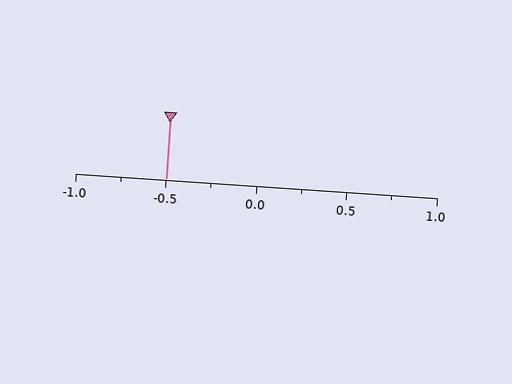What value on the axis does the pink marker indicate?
The marker indicates approximately -0.5.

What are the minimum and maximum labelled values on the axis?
The axis runs from -1.0 to 1.0.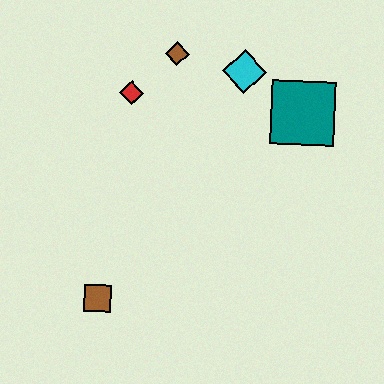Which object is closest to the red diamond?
The brown diamond is closest to the red diamond.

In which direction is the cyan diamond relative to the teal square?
The cyan diamond is to the left of the teal square.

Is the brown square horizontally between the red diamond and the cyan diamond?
No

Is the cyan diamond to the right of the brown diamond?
Yes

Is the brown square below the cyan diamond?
Yes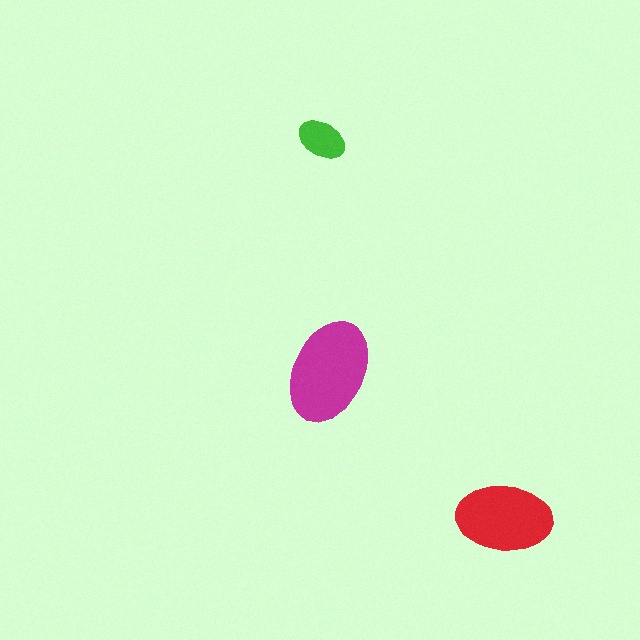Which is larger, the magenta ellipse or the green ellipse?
The magenta one.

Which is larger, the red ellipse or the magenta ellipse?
The magenta one.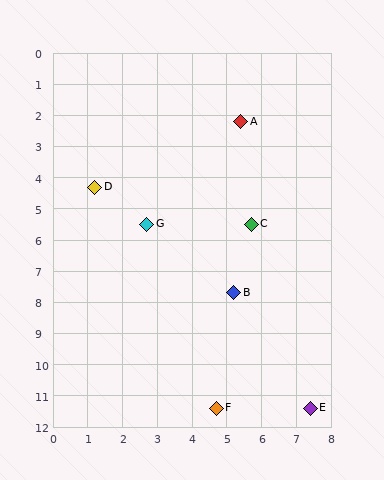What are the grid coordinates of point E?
Point E is at approximately (7.4, 11.4).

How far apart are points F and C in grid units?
Points F and C are about 6.0 grid units apart.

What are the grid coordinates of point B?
Point B is at approximately (5.2, 7.7).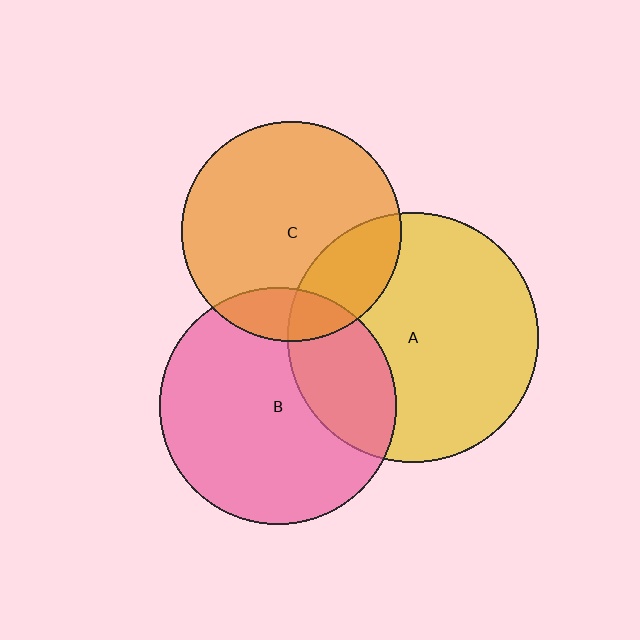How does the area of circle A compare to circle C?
Approximately 1.3 times.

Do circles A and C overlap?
Yes.